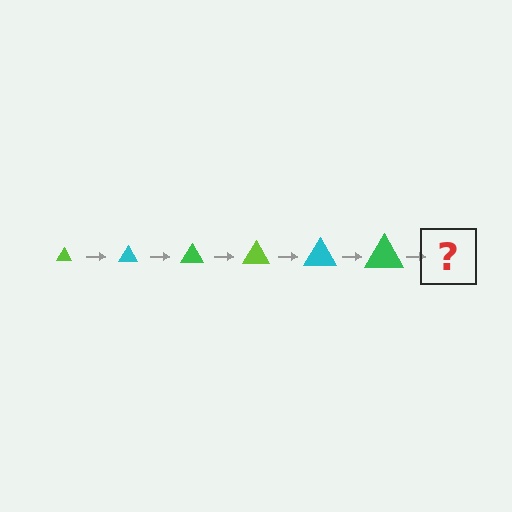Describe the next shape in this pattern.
It should be a lime triangle, larger than the previous one.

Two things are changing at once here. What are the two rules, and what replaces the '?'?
The two rules are that the triangle grows larger each step and the color cycles through lime, cyan, and green. The '?' should be a lime triangle, larger than the previous one.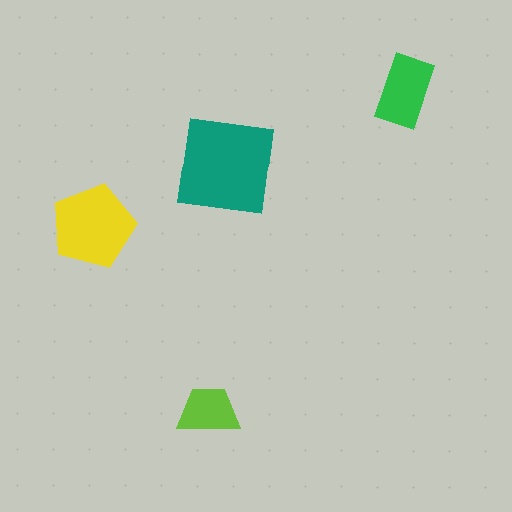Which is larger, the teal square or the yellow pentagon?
The teal square.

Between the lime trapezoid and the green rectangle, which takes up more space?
The green rectangle.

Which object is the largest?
The teal square.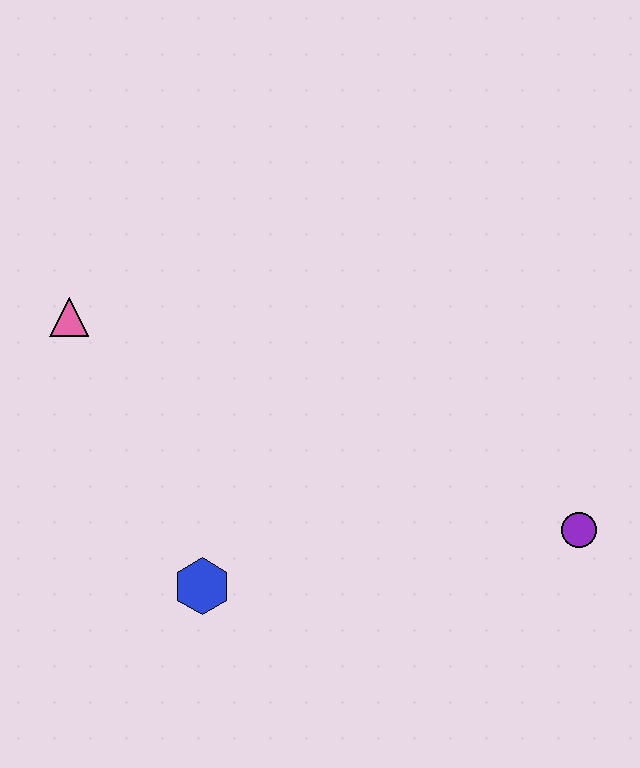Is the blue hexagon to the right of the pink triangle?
Yes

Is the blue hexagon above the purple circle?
No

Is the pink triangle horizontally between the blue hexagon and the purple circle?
No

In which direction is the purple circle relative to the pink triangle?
The purple circle is to the right of the pink triangle.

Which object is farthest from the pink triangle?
The purple circle is farthest from the pink triangle.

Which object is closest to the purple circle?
The blue hexagon is closest to the purple circle.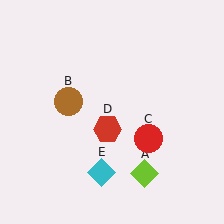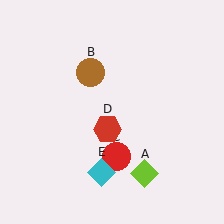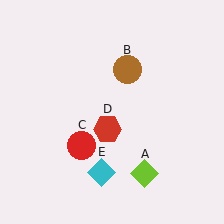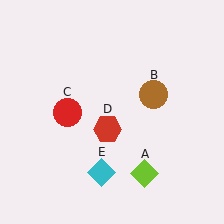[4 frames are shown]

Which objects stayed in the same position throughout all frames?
Lime diamond (object A) and red hexagon (object D) and cyan diamond (object E) remained stationary.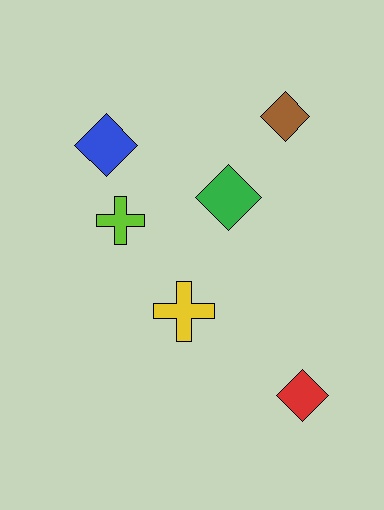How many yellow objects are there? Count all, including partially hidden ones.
There is 1 yellow object.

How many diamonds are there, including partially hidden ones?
There are 4 diamonds.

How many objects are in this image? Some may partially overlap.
There are 6 objects.